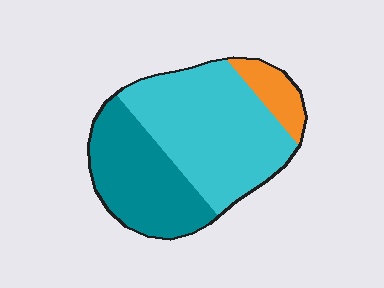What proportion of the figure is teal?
Teal covers 36% of the figure.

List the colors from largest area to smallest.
From largest to smallest: cyan, teal, orange.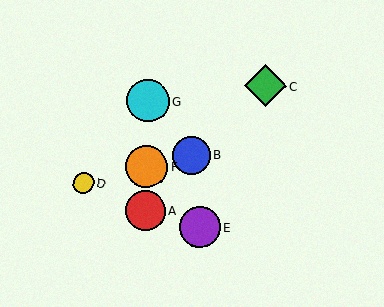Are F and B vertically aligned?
No, F is at x≈146 and B is at x≈192.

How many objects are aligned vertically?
3 objects (A, F, G) are aligned vertically.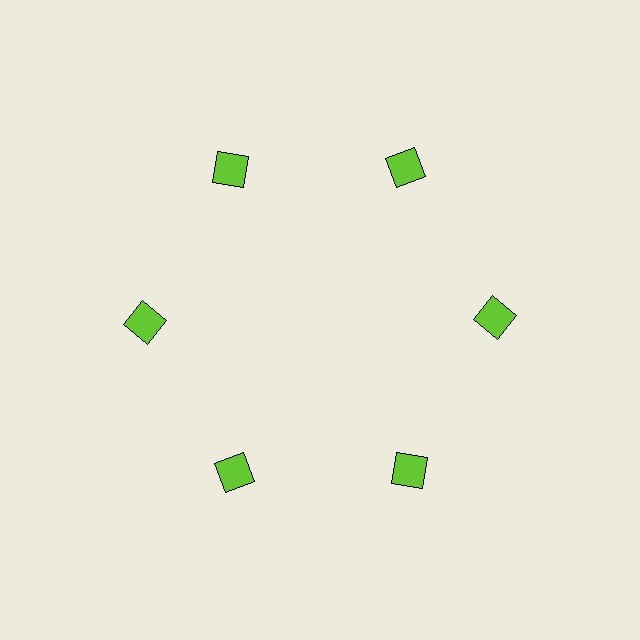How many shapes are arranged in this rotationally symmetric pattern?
There are 6 shapes, arranged in 6 groups of 1.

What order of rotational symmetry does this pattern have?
This pattern has 6-fold rotational symmetry.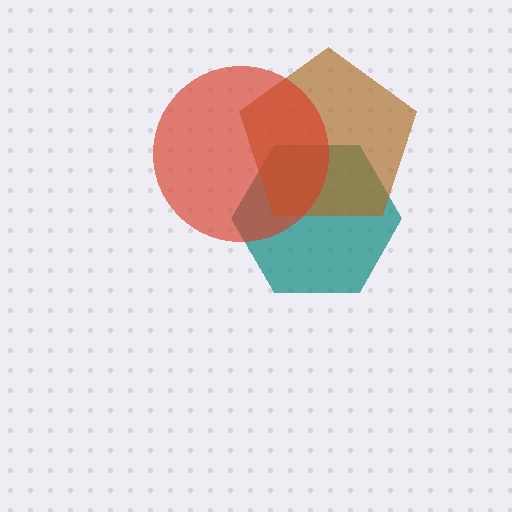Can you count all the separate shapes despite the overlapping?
Yes, there are 3 separate shapes.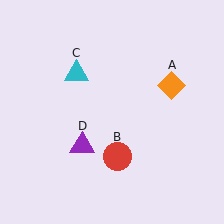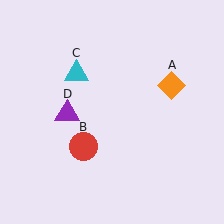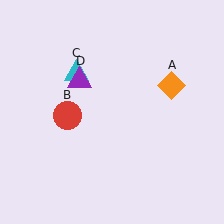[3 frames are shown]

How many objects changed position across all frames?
2 objects changed position: red circle (object B), purple triangle (object D).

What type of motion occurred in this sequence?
The red circle (object B), purple triangle (object D) rotated clockwise around the center of the scene.